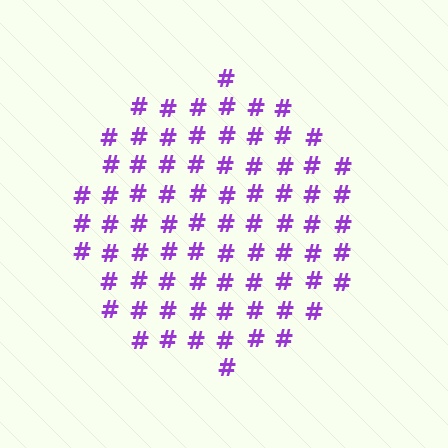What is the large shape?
The large shape is a circle.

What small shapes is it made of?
It is made of small hash symbols.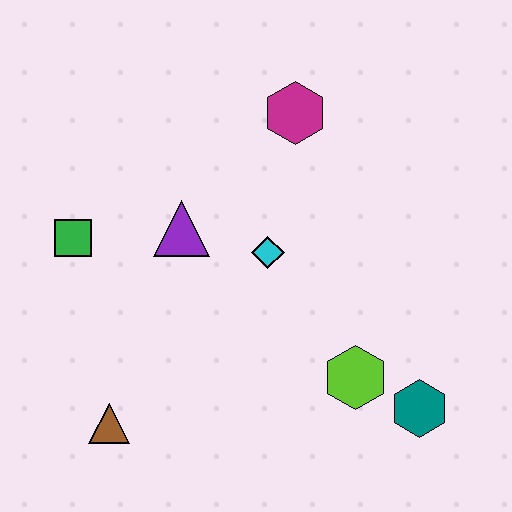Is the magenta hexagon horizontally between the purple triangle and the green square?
No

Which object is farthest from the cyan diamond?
The brown triangle is farthest from the cyan diamond.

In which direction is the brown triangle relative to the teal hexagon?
The brown triangle is to the left of the teal hexagon.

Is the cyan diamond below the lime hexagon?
No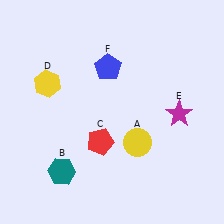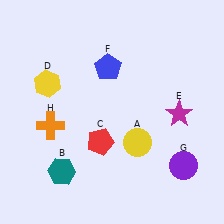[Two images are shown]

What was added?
A purple circle (G), an orange cross (H) were added in Image 2.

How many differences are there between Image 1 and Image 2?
There are 2 differences between the two images.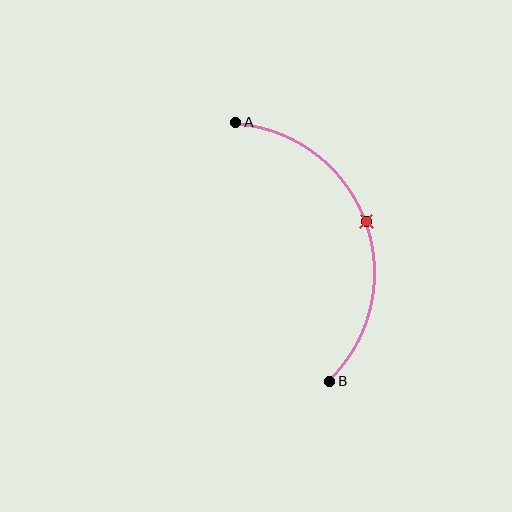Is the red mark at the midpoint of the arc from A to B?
Yes. The red mark lies on the arc at equal arc-length from both A and B — it is the arc midpoint.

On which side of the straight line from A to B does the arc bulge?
The arc bulges to the right of the straight line connecting A and B.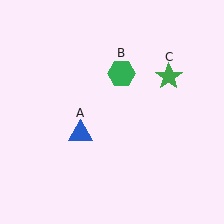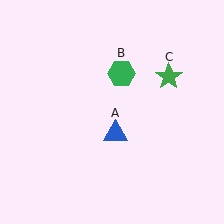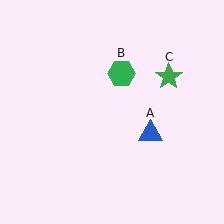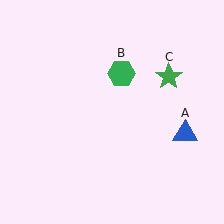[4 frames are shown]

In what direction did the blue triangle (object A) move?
The blue triangle (object A) moved right.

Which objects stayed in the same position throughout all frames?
Green hexagon (object B) and green star (object C) remained stationary.